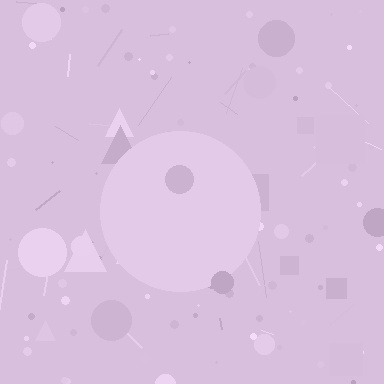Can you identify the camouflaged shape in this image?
The camouflaged shape is a circle.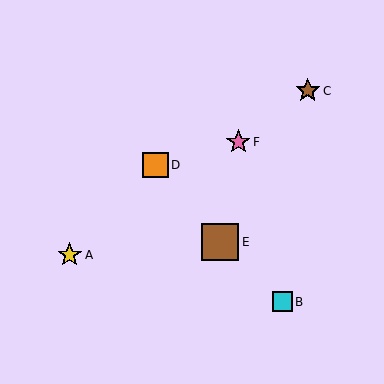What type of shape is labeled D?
Shape D is an orange square.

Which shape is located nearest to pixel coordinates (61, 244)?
The yellow star (labeled A) at (70, 255) is nearest to that location.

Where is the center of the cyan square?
The center of the cyan square is at (282, 302).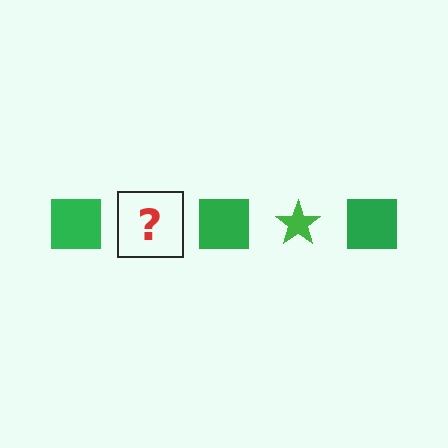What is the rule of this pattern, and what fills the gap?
The rule is that the pattern cycles through square, star shapes in green. The gap should be filled with a green star.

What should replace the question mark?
The question mark should be replaced with a green star.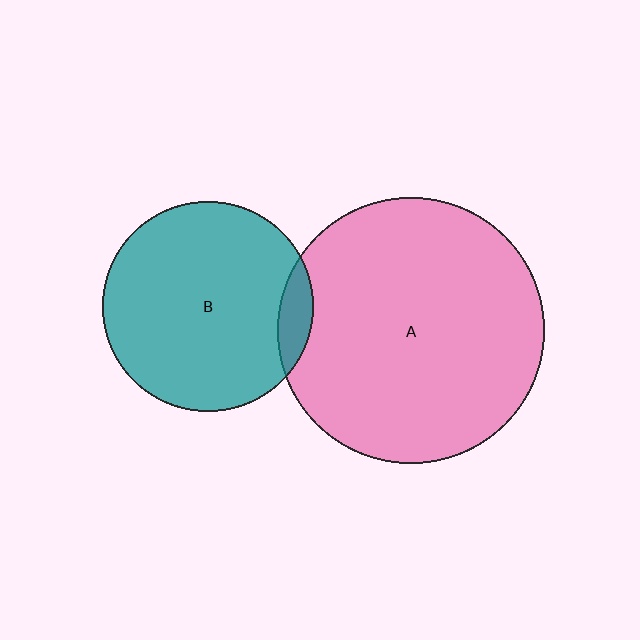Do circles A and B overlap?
Yes.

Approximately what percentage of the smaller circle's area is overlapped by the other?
Approximately 10%.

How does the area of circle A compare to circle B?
Approximately 1.6 times.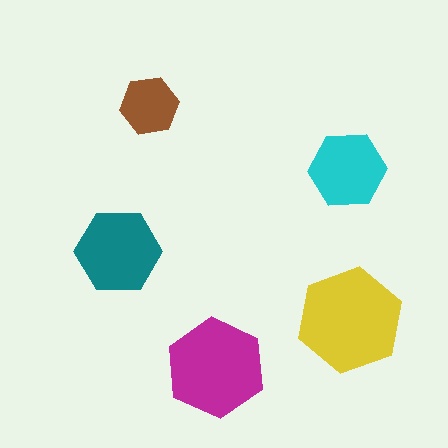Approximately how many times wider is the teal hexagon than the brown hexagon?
About 1.5 times wider.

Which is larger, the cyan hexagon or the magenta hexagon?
The magenta one.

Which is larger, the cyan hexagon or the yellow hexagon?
The yellow one.